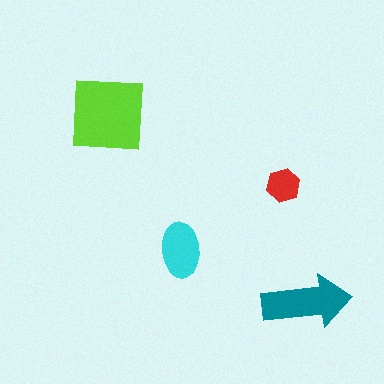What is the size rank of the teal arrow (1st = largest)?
2nd.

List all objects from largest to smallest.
The lime square, the teal arrow, the cyan ellipse, the red hexagon.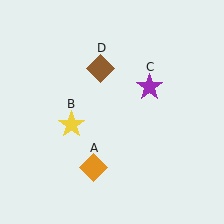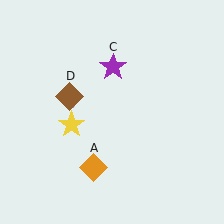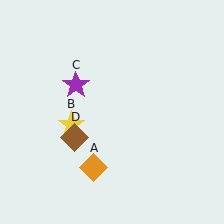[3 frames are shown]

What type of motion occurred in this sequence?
The purple star (object C), brown diamond (object D) rotated counterclockwise around the center of the scene.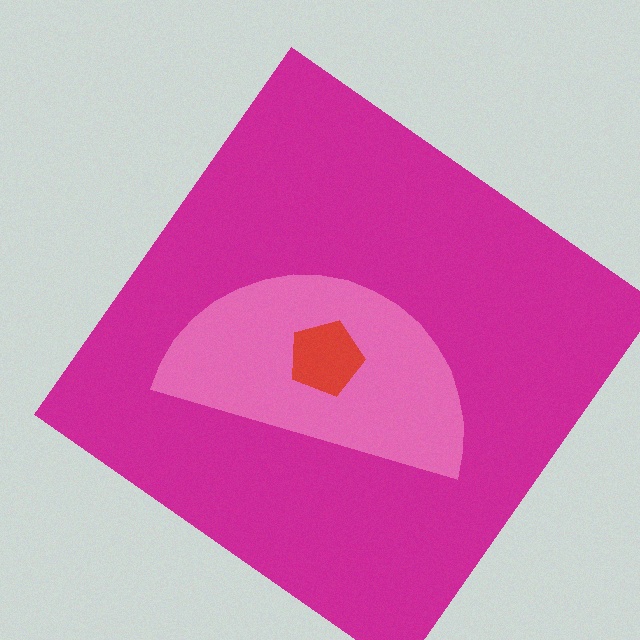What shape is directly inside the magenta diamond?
The pink semicircle.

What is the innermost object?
The red pentagon.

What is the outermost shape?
The magenta diamond.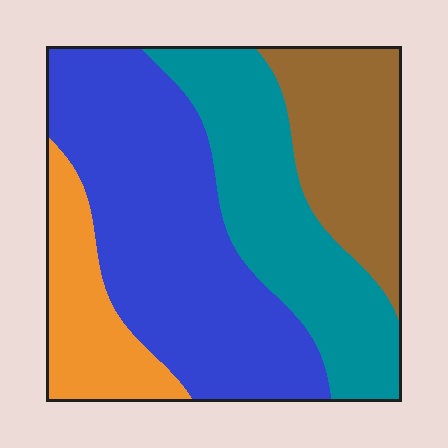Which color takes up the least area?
Orange, at roughly 15%.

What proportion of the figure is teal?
Teal takes up between a sixth and a third of the figure.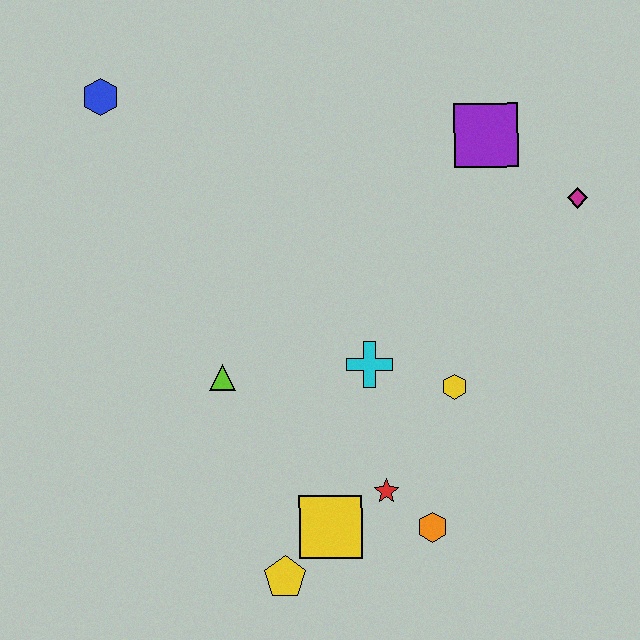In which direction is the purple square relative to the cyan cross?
The purple square is above the cyan cross.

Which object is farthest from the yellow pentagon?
The blue hexagon is farthest from the yellow pentagon.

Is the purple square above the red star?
Yes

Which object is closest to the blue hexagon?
The lime triangle is closest to the blue hexagon.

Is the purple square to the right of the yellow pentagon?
Yes